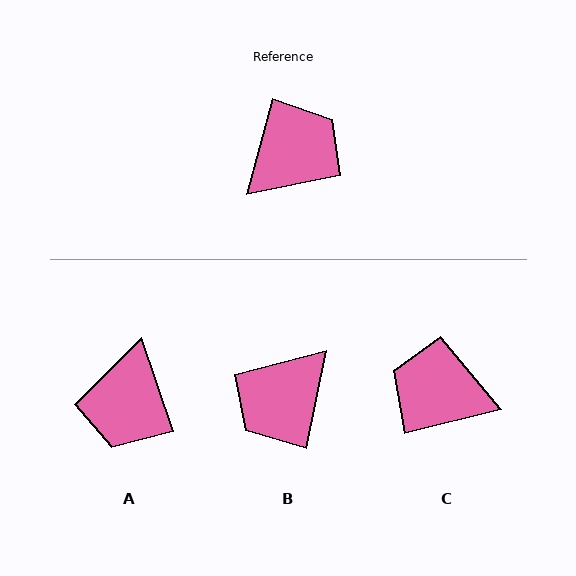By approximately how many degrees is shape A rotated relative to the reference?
Approximately 146 degrees clockwise.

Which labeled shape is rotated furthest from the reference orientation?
B, about 177 degrees away.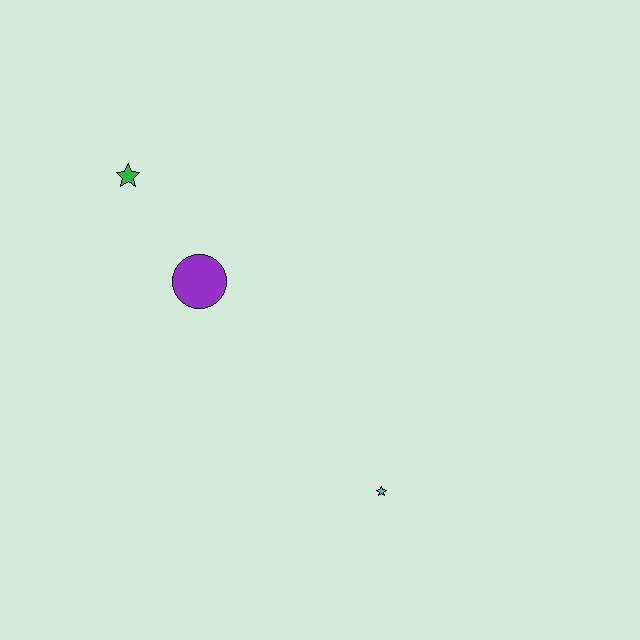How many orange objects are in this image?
There are no orange objects.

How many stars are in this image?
There are 2 stars.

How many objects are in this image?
There are 3 objects.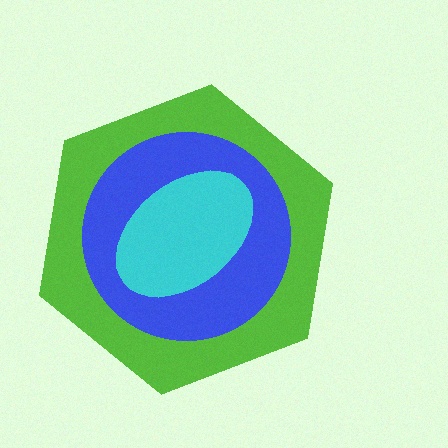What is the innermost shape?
The cyan ellipse.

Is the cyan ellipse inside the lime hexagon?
Yes.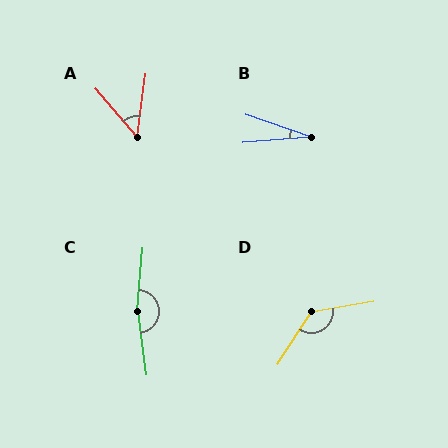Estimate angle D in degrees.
Approximately 133 degrees.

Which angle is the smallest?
B, at approximately 24 degrees.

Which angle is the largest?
C, at approximately 167 degrees.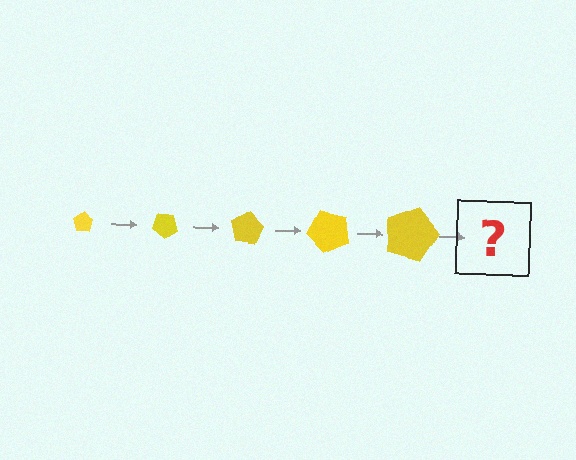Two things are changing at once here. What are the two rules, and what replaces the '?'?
The two rules are that the pentagon grows larger each step and it rotates 40 degrees each step. The '?' should be a pentagon, larger than the previous one and rotated 200 degrees from the start.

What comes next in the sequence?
The next element should be a pentagon, larger than the previous one and rotated 200 degrees from the start.